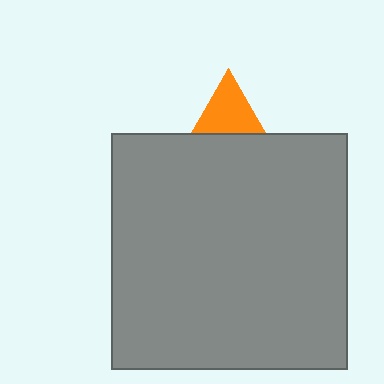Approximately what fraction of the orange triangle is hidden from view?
Roughly 60% of the orange triangle is hidden behind the gray square.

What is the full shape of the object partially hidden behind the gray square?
The partially hidden object is an orange triangle.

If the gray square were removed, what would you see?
You would see the complete orange triangle.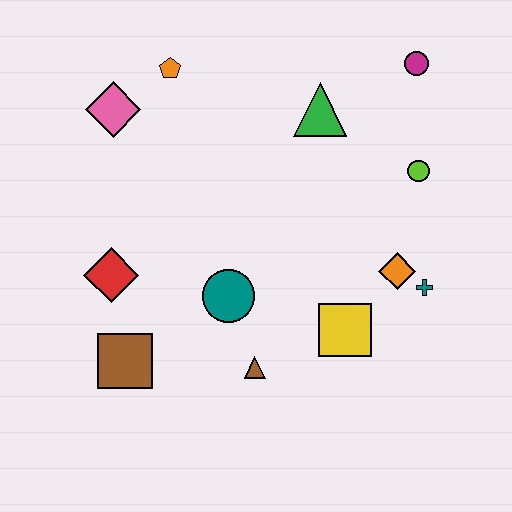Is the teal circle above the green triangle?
No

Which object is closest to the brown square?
The red diamond is closest to the brown square.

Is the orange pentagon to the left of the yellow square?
Yes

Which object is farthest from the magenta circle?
The brown square is farthest from the magenta circle.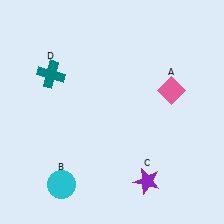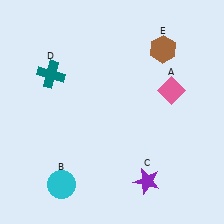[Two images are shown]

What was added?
A brown hexagon (E) was added in Image 2.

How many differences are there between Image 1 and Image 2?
There is 1 difference between the two images.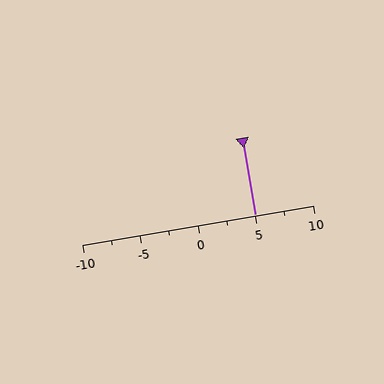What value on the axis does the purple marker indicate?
The marker indicates approximately 5.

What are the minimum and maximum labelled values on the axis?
The axis runs from -10 to 10.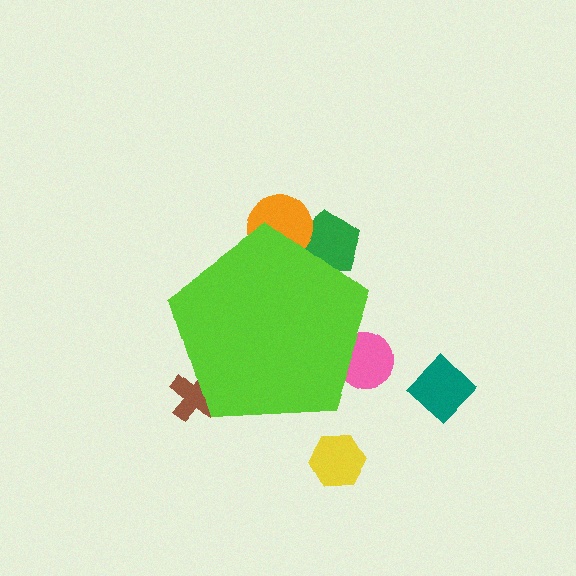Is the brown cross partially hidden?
Yes, the brown cross is partially hidden behind the lime pentagon.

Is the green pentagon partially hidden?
Yes, the green pentagon is partially hidden behind the lime pentagon.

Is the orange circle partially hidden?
Yes, the orange circle is partially hidden behind the lime pentagon.